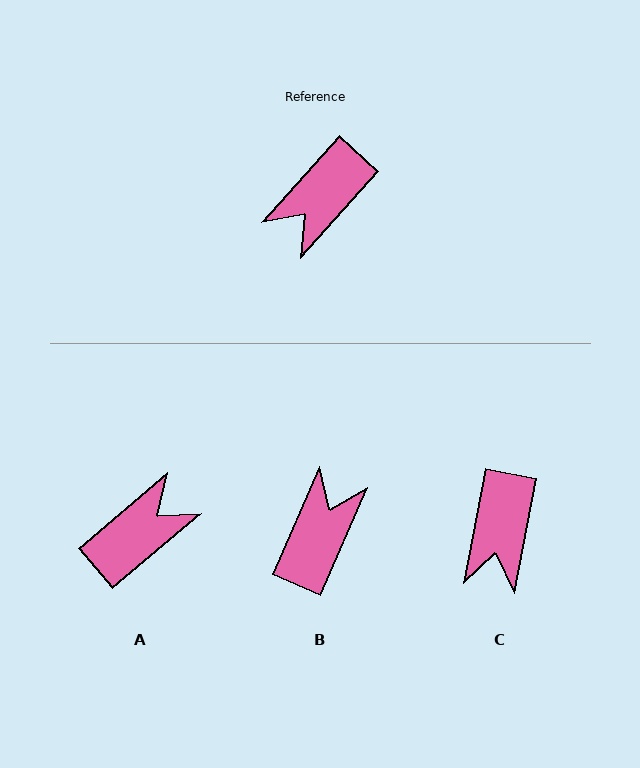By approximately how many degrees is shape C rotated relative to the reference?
Approximately 31 degrees counter-clockwise.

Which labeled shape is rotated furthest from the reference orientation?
A, about 172 degrees away.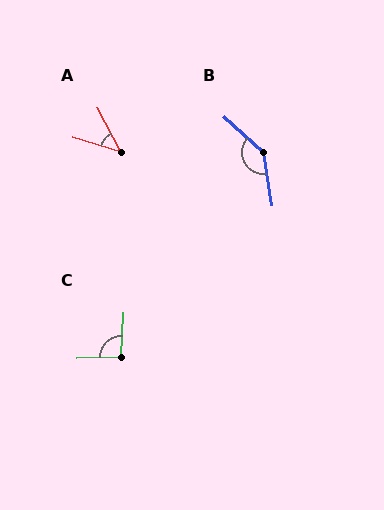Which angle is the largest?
B, at approximately 142 degrees.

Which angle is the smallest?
A, at approximately 45 degrees.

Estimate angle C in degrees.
Approximately 94 degrees.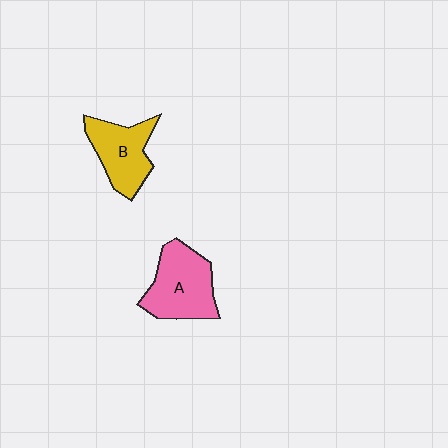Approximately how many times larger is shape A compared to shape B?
Approximately 1.2 times.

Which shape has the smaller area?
Shape B (yellow).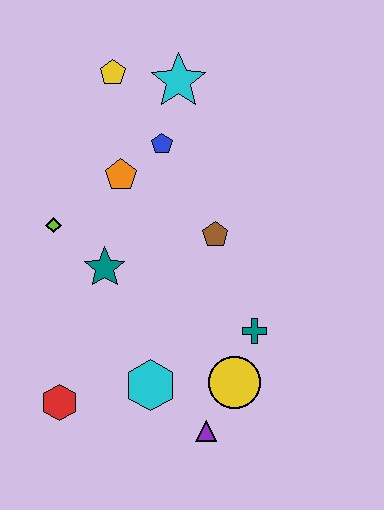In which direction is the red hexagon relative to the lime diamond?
The red hexagon is below the lime diamond.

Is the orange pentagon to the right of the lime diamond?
Yes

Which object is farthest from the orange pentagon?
The purple triangle is farthest from the orange pentagon.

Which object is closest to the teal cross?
The yellow circle is closest to the teal cross.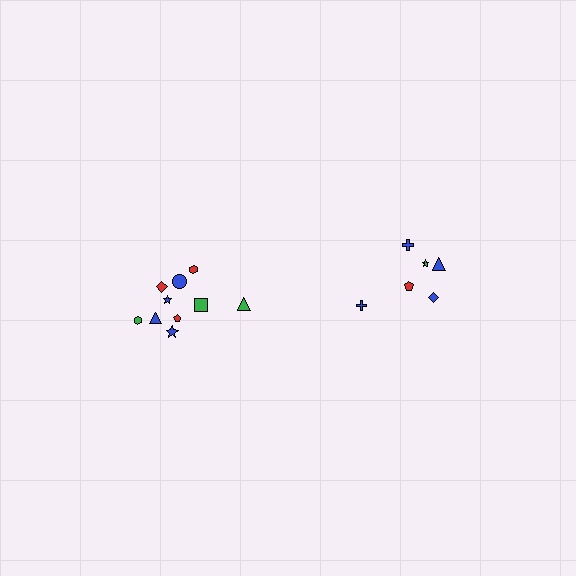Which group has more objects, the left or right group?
The left group.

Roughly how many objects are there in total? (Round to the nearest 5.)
Roughly 15 objects in total.